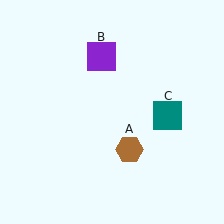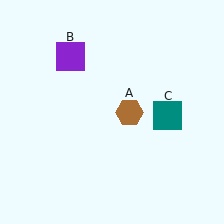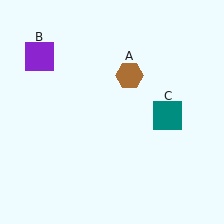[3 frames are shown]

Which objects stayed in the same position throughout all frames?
Teal square (object C) remained stationary.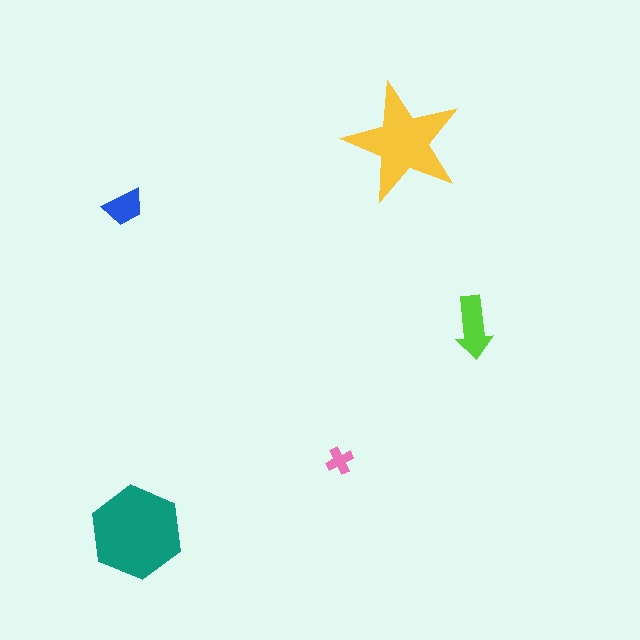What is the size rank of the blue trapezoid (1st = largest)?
4th.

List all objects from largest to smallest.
The teal hexagon, the yellow star, the lime arrow, the blue trapezoid, the pink cross.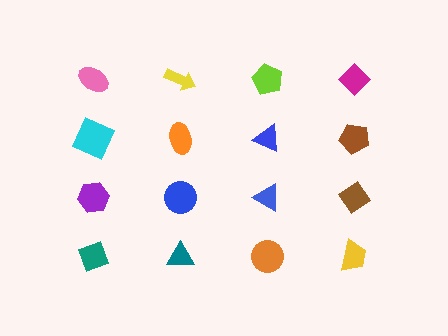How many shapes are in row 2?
4 shapes.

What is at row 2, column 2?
An orange ellipse.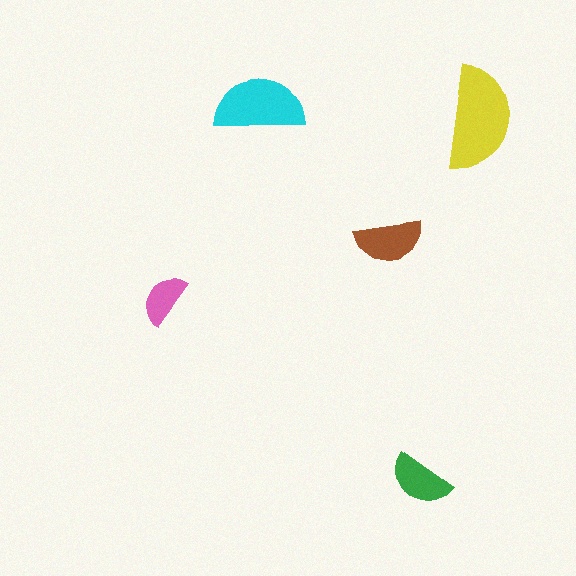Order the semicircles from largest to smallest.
the yellow one, the cyan one, the brown one, the green one, the pink one.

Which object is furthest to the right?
The yellow semicircle is rightmost.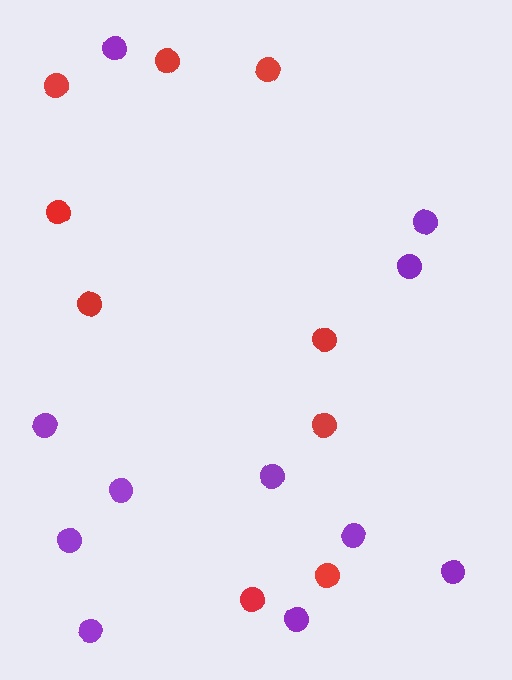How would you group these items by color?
There are 2 groups: one group of red circles (9) and one group of purple circles (11).